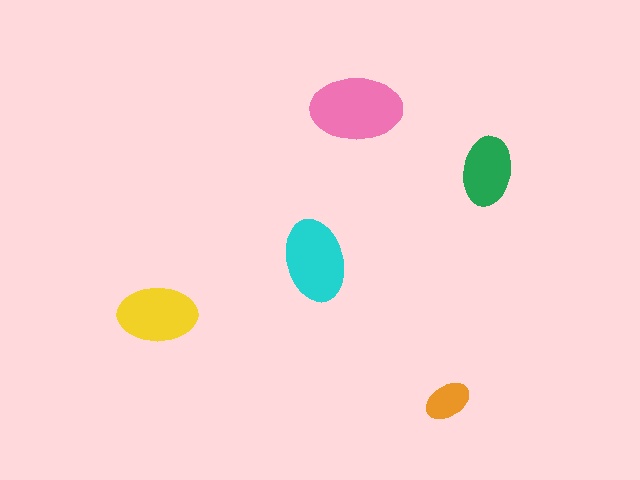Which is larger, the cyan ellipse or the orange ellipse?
The cyan one.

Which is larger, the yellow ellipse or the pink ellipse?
The pink one.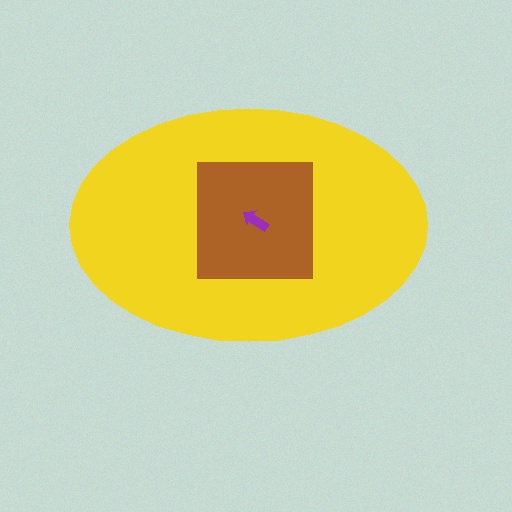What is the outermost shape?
The yellow ellipse.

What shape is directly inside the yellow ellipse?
The brown square.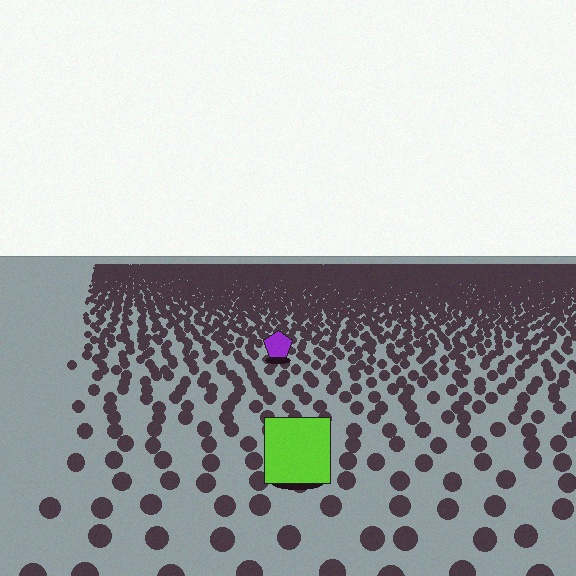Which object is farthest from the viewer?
The purple pentagon is farthest from the viewer. It appears smaller and the ground texture around it is denser.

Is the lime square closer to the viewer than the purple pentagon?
Yes. The lime square is closer — you can tell from the texture gradient: the ground texture is coarser near it.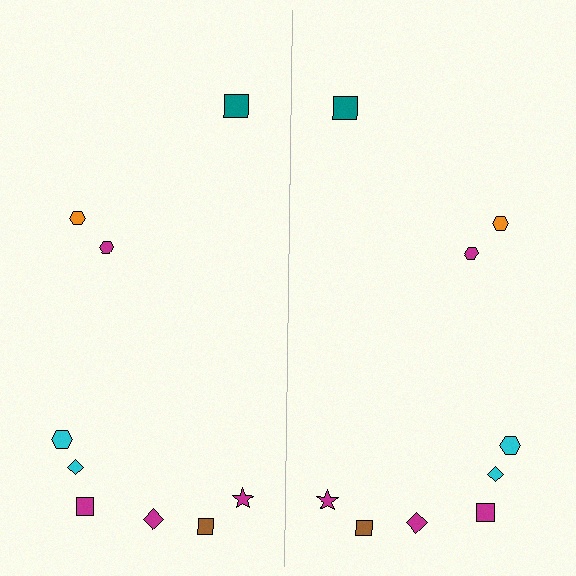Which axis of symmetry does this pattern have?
The pattern has a vertical axis of symmetry running through the center of the image.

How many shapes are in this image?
There are 18 shapes in this image.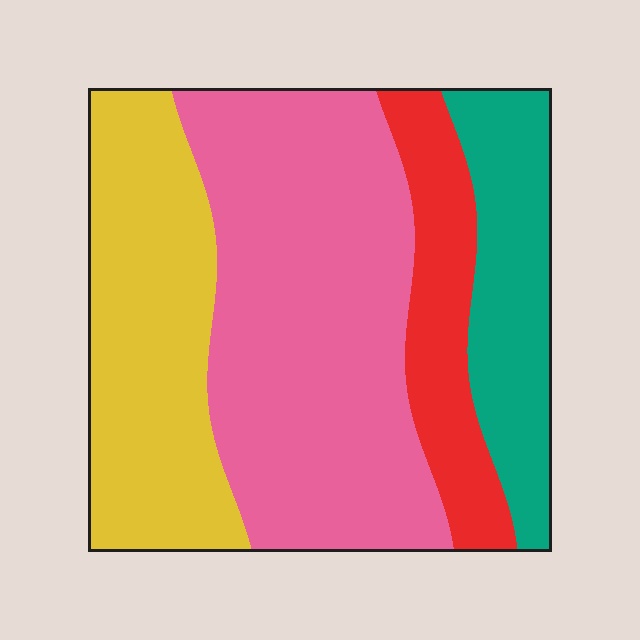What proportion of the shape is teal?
Teal covers roughly 15% of the shape.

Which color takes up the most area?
Pink, at roughly 45%.